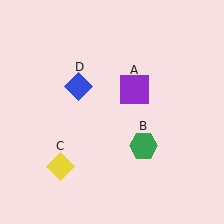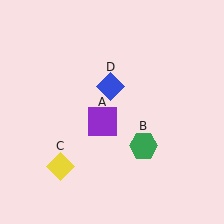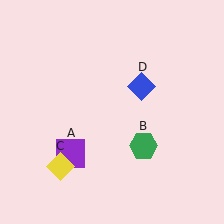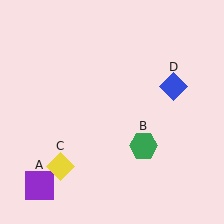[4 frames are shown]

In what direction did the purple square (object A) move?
The purple square (object A) moved down and to the left.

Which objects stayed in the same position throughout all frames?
Green hexagon (object B) and yellow diamond (object C) remained stationary.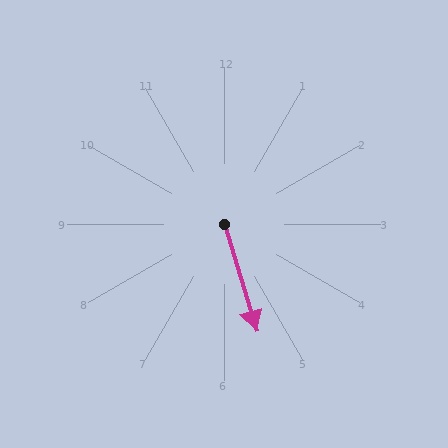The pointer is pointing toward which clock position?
Roughly 5 o'clock.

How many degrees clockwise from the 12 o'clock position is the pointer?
Approximately 163 degrees.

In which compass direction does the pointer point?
South.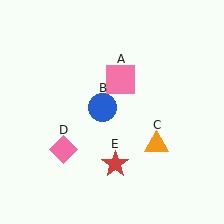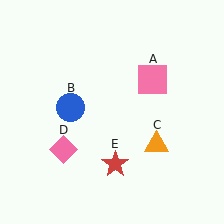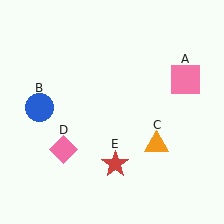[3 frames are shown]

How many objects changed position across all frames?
2 objects changed position: pink square (object A), blue circle (object B).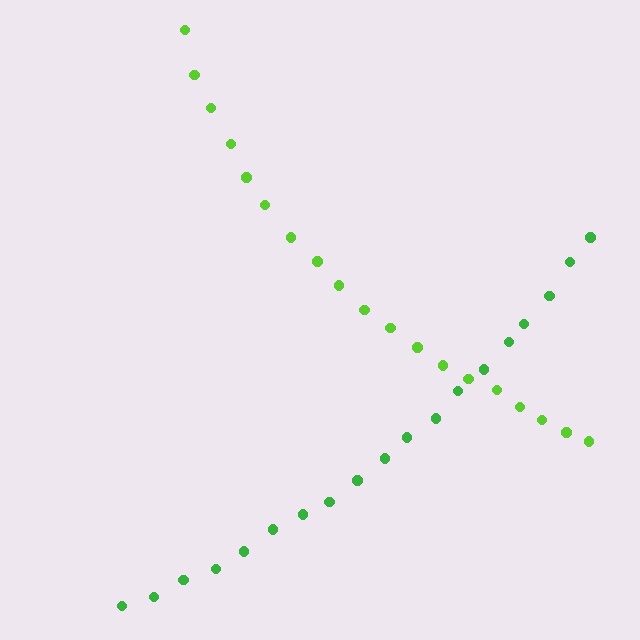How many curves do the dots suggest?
There are 2 distinct paths.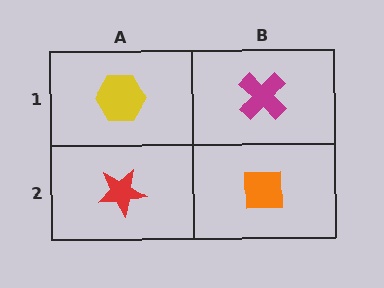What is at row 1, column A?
A yellow hexagon.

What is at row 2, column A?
A red star.